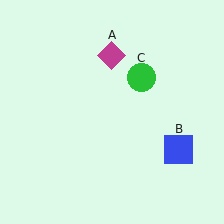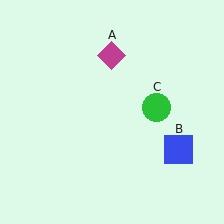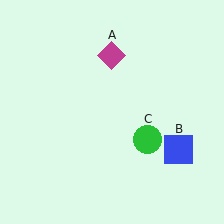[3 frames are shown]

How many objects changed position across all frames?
1 object changed position: green circle (object C).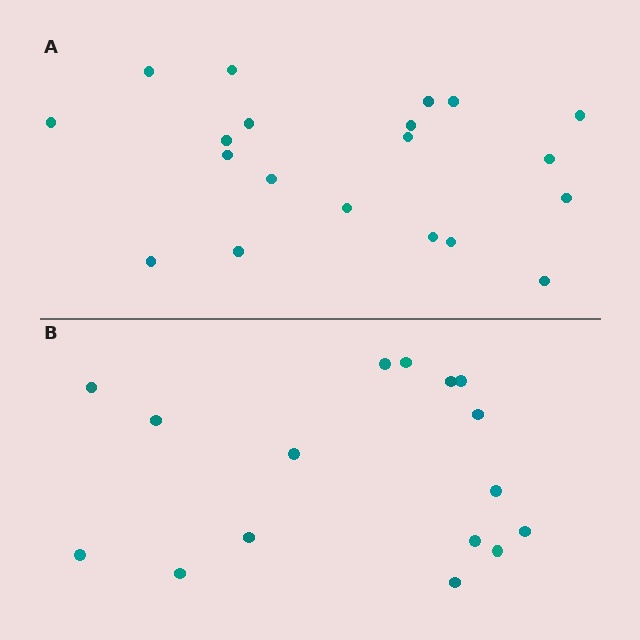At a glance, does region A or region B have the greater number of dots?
Region A (the top region) has more dots.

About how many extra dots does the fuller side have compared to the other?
Region A has about 4 more dots than region B.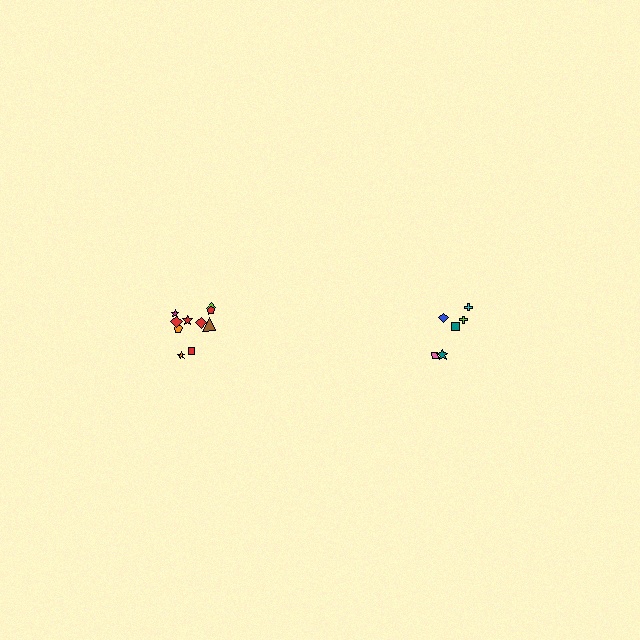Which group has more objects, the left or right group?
The left group.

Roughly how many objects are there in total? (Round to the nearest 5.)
Roughly 15 objects in total.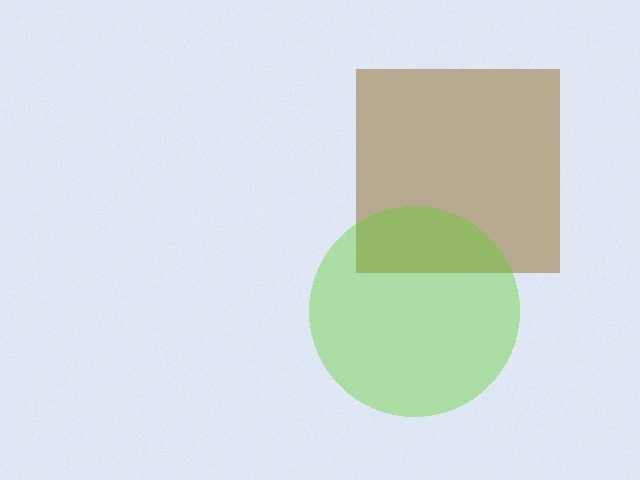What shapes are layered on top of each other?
The layered shapes are: a brown square, a lime circle.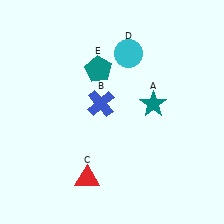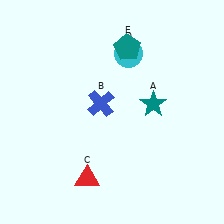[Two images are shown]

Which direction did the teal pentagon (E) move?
The teal pentagon (E) moved right.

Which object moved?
The teal pentagon (E) moved right.